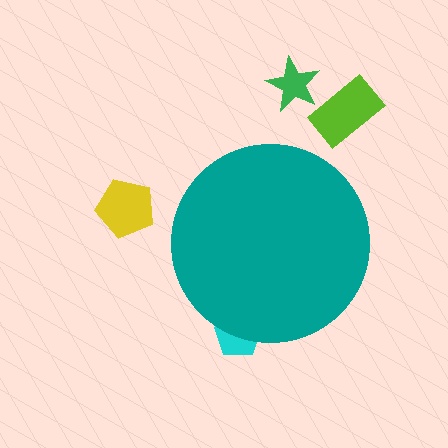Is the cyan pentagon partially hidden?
Yes, the cyan pentagon is partially hidden behind the teal circle.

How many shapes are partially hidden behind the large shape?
1 shape is partially hidden.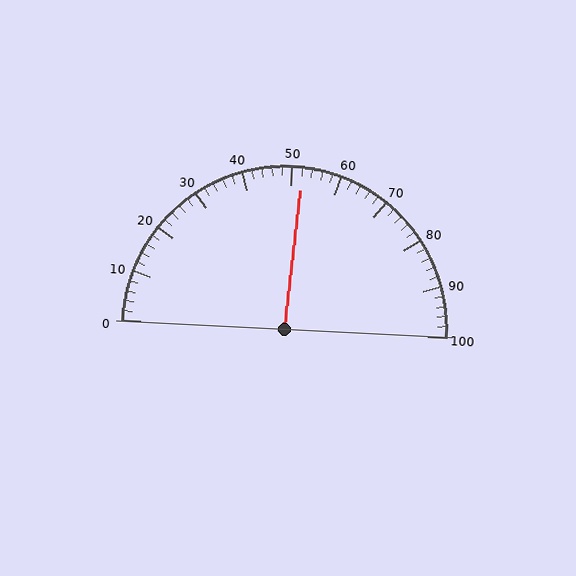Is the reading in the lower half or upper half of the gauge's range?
The reading is in the upper half of the range (0 to 100).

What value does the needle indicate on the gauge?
The needle indicates approximately 52.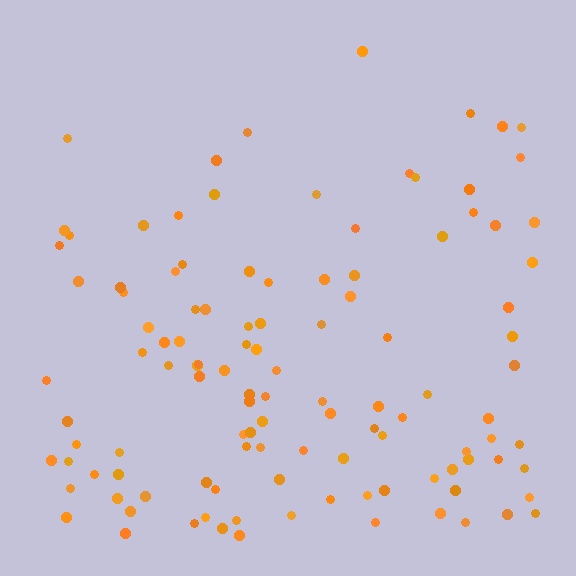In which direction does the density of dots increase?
From top to bottom, with the bottom side densest.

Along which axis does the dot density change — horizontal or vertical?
Vertical.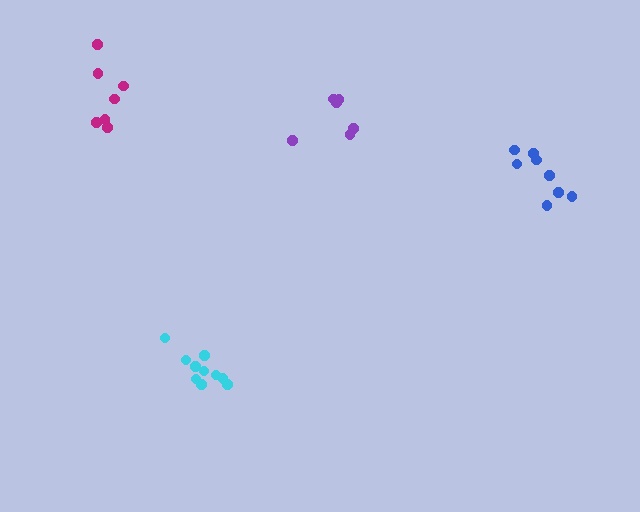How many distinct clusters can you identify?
There are 4 distinct clusters.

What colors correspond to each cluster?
The clusters are colored: blue, purple, cyan, magenta.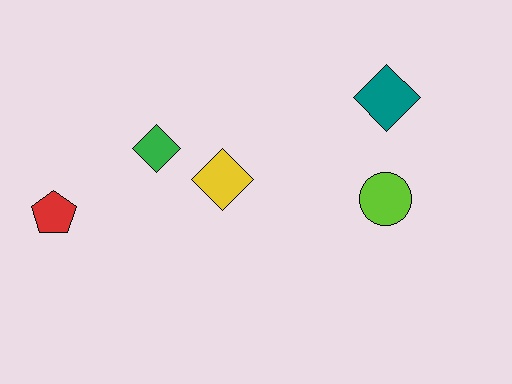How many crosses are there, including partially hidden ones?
There are no crosses.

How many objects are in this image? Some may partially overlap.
There are 5 objects.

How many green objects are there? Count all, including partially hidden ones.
There is 1 green object.